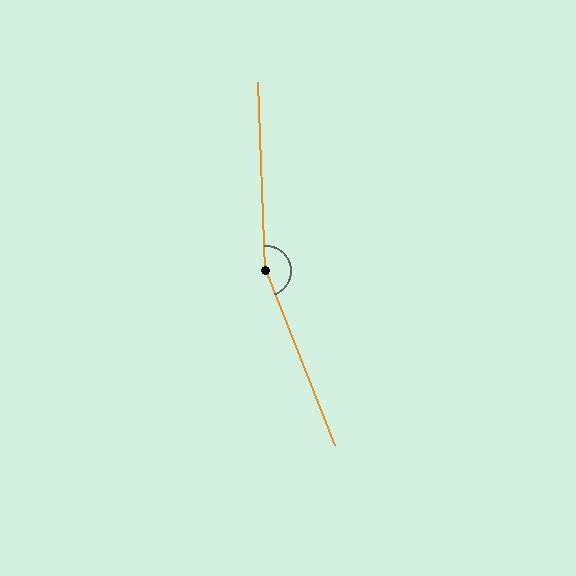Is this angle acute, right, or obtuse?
It is obtuse.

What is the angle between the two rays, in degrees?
Approximately 161 degrees.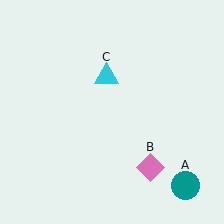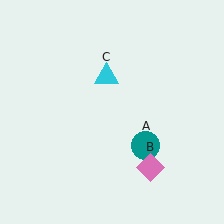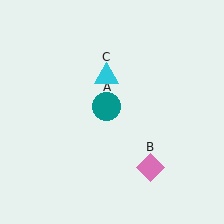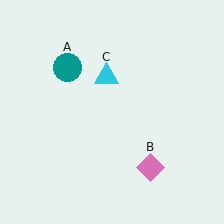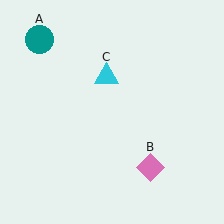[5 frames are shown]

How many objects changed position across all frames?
1 object changed position: teal circle (object A).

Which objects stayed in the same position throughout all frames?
Pink diamond (object B) and cyan triangle (object C) remained stationary.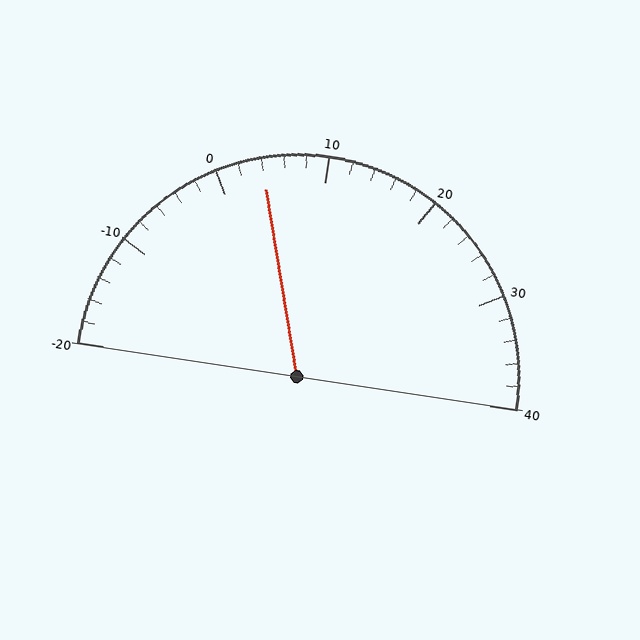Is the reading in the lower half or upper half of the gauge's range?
The reading is in the lower half of the range (-20 to 40).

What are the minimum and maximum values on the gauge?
The gauge ranges from -20 to 40.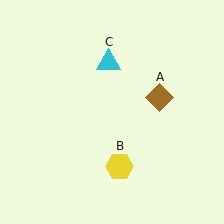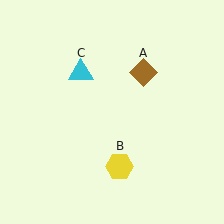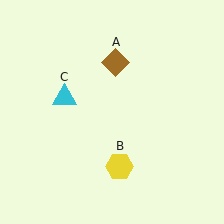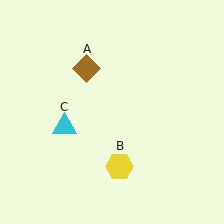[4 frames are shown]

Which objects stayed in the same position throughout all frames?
Yellow hexagon (object B) remained stationary.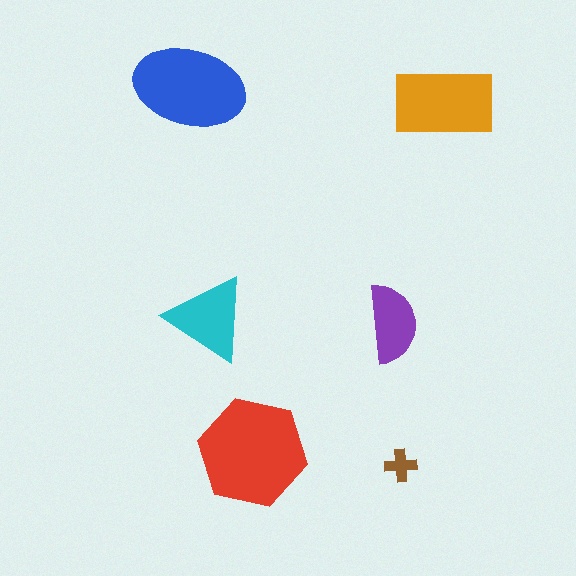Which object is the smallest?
The brown cross.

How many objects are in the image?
There are 6 objects in the image.